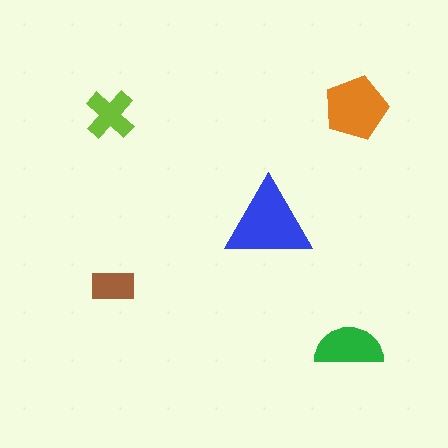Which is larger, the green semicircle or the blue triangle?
The blue triangle.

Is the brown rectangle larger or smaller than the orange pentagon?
Smaller.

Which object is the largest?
The blue triangle.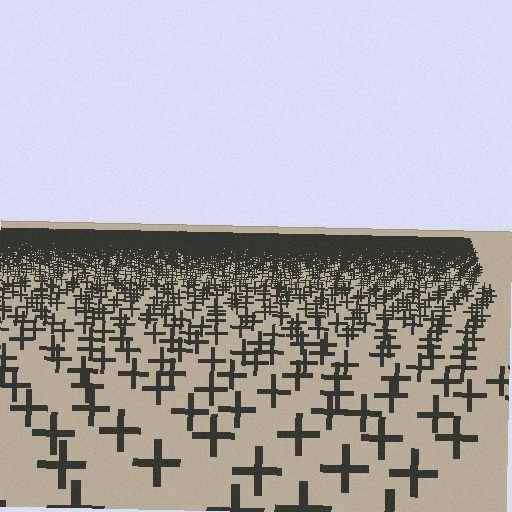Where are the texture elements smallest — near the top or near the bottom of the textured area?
Near the top.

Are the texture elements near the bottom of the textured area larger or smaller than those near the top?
Larger. Near the bottom, elements are closer to the viewer and appear at a bigger on-screen size.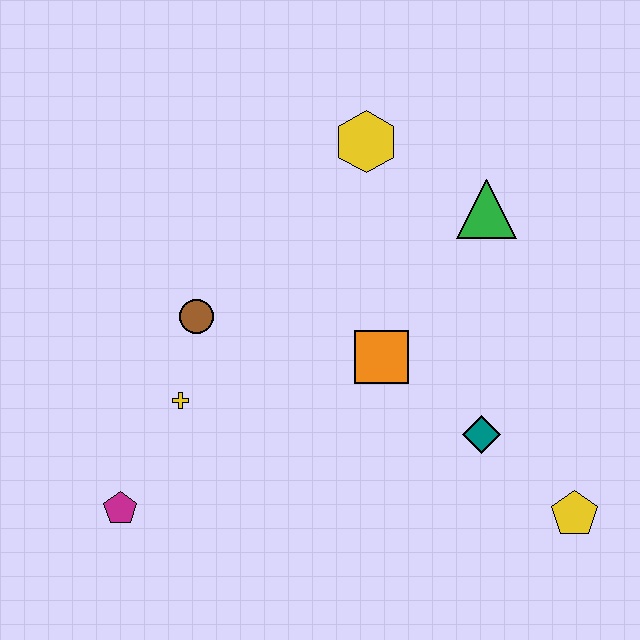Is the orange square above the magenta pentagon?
Yes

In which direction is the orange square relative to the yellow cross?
The orange square is to the right of the yellow cross.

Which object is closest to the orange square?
The teal diamond is closest to the orange square.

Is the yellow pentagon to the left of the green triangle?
No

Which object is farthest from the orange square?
The magenta pentagon is farthest from the orange square.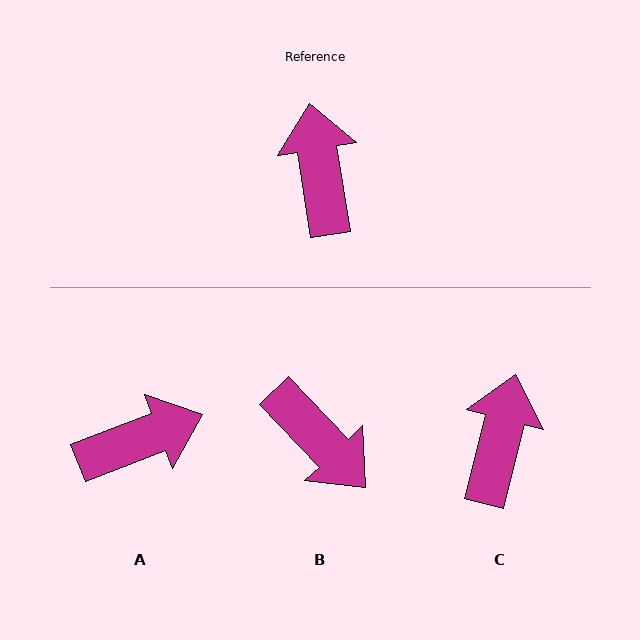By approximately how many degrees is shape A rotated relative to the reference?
Approximately 78 degrees clockwise.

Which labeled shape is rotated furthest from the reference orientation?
B, about 146 degrees away.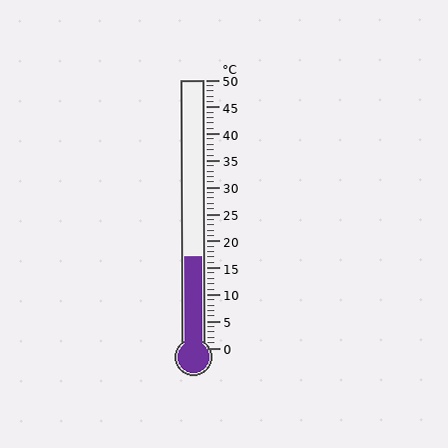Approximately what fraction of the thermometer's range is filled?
The thermometer is filled to approximately 35% of its range.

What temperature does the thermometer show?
The thermometer shows approximately 17°C.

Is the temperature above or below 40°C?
The temperature is below 40°C.